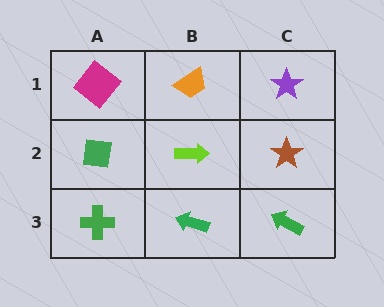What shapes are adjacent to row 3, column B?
A lime arrow (row 2, column B), a green cross (row 3, column A), a green arrow (row 3, column C).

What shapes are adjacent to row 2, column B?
An orange trapezoid (row 1, column B), a green arrow (row 3, column B), a green square (row 2, column A), a brown star (row 2, column C).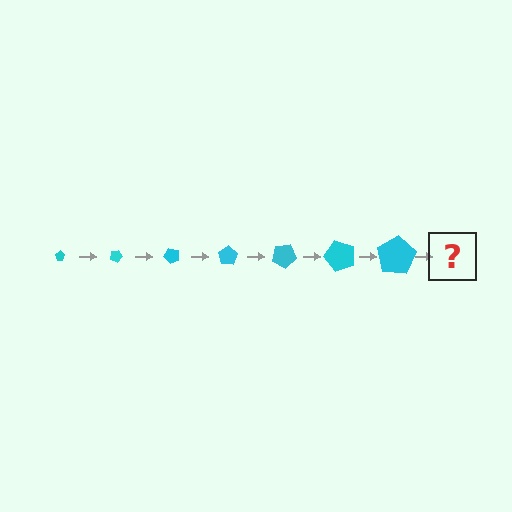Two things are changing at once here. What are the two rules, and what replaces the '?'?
The two rules are that the pentagon grows larger each step and it rotates 25 degrees each step. The '?' should be a pentagon, larger than the previous one and rotated 175 degrees from the start.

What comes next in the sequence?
The next element should be a pentagon, larger than the previous one and rotated 175 degrees from the start.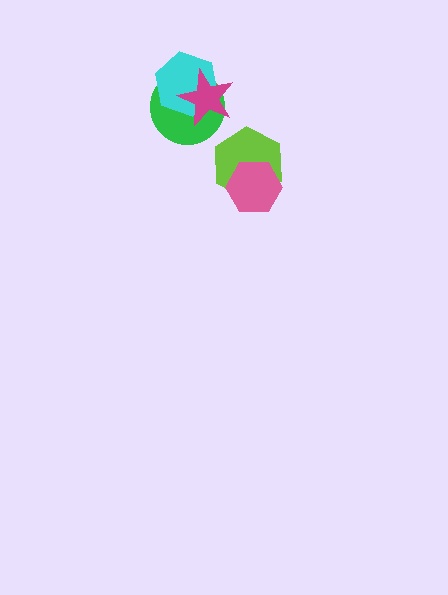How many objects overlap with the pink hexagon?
1 object overlaps with the pink hexagon.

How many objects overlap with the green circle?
2 objects overlap with the green circle.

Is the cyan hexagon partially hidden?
Yes, it is partially covered by another shape.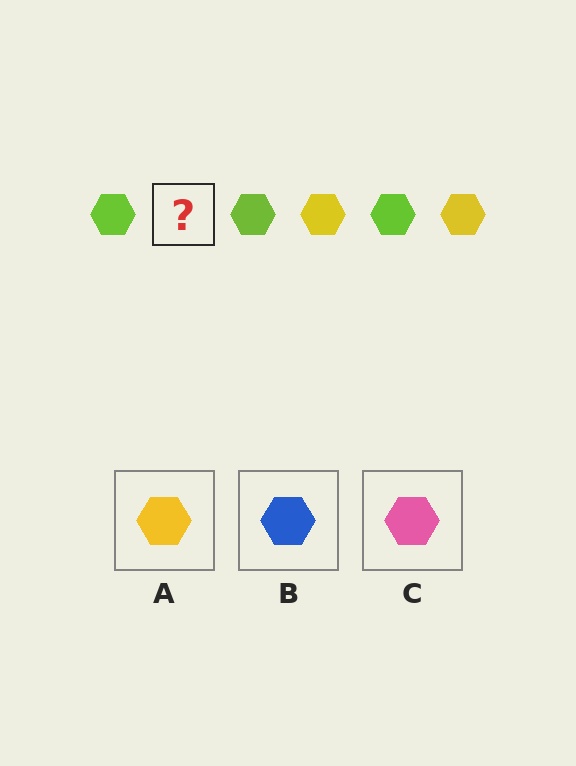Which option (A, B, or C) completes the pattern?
A.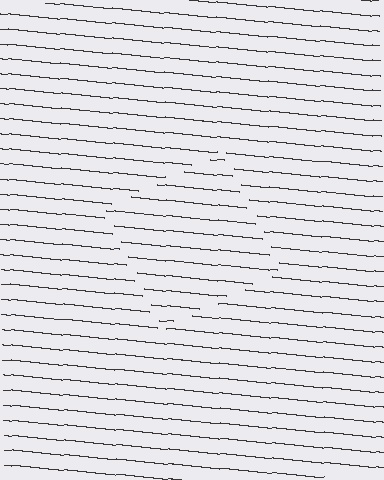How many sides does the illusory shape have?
4 sides — the line-ends trace a square.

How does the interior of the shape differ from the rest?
The interior of the shape contains the same grating, shifted by half a period — the contour is defined by the phase discontinuity where line-ends from the inner and outer gratings abut.